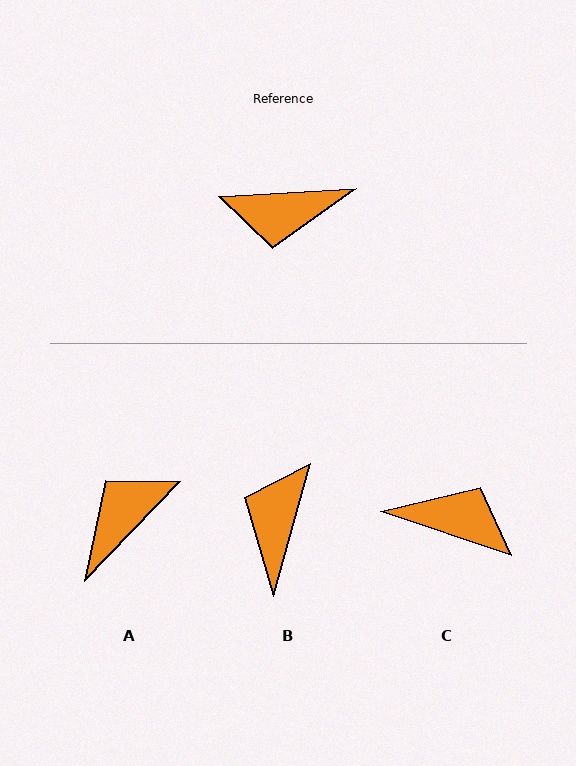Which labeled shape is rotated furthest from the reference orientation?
C, about 158 degrees away.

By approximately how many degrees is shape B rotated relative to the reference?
Approximately 109 degrees clockwise.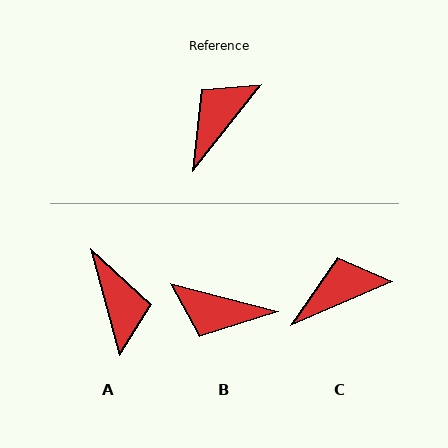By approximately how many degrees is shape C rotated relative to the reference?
Approximately 29 degrees clockwise.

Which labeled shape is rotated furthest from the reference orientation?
A, about 127 degrees away.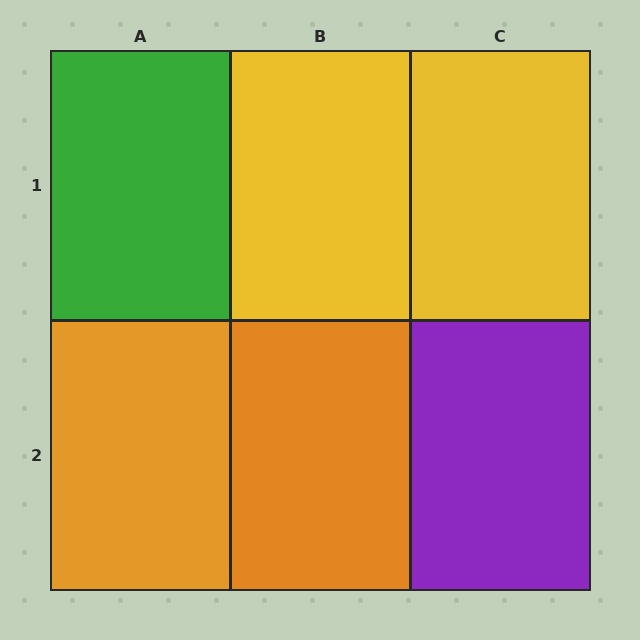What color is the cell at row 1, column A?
Green.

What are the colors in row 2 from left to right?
Orange, orange, purple.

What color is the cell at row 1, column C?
Yellow.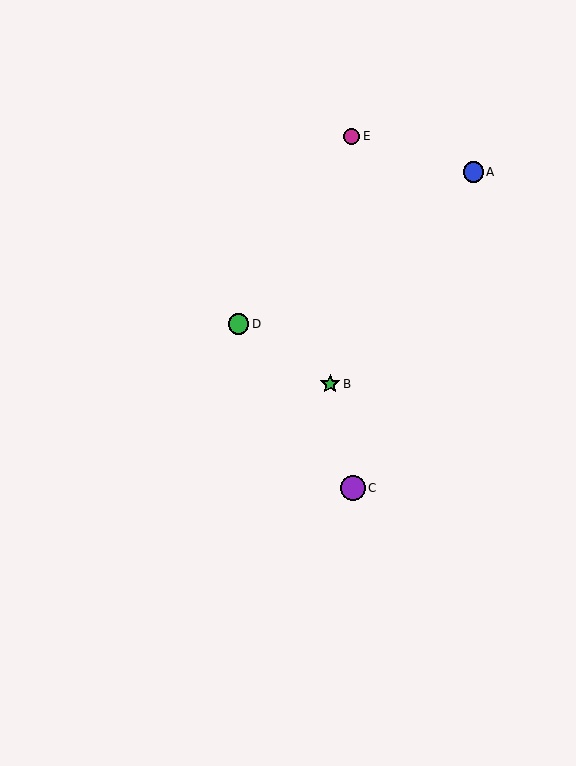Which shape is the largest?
The purple circle (labeled C) is the largest.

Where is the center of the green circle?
The center of the green circle is at (239, 324).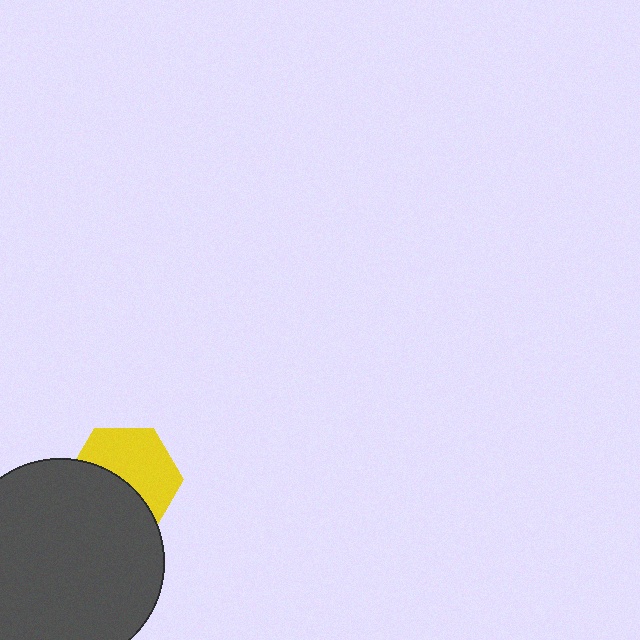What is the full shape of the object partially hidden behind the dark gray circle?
The partially hidden object is a yellow hexagon.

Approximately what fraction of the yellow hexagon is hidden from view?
Roughly 45% of the yellow hexagon is hidden behind the dark gray circle.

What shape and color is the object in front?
The object in front is a dark gray circle.